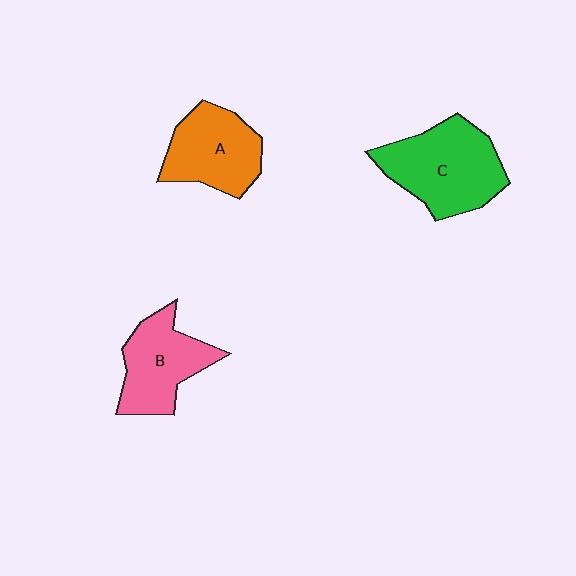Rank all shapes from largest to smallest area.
From largest to smallest: C (green), A (orange), B (pink).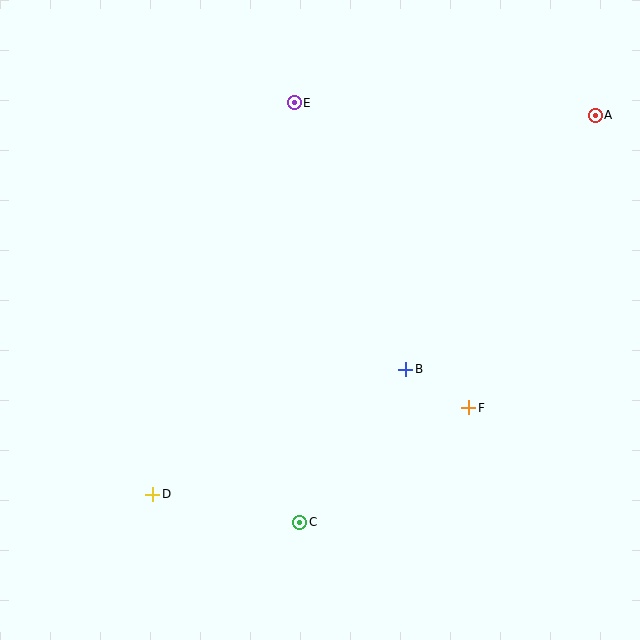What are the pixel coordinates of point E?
Point E is at (294, 103).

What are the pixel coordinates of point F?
Point F is at (469, 408).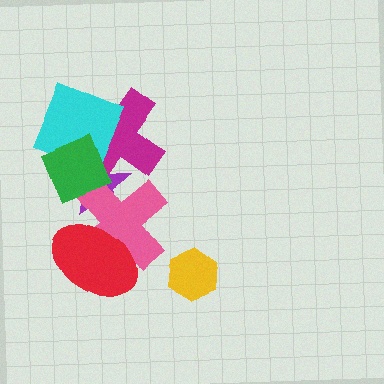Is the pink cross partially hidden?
Yes, it is partially covered by another shape.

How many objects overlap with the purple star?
4 objects overlap with the purple star.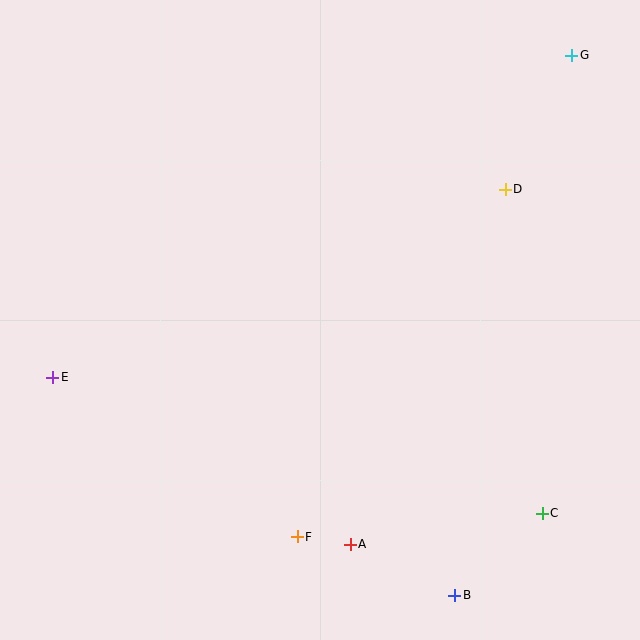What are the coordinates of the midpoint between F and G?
The midpoint between F and G is at (434, 296).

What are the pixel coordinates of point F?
Point F is at (297, 537).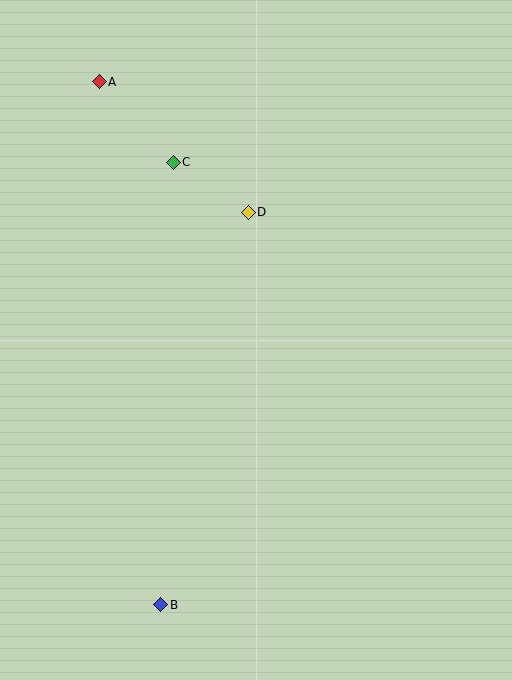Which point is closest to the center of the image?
Point D at (248, 212) is closest to the center.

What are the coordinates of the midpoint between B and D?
The midpoint between B and D is at (205, 409).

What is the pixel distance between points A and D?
The distance between A and D is 198 pixels.